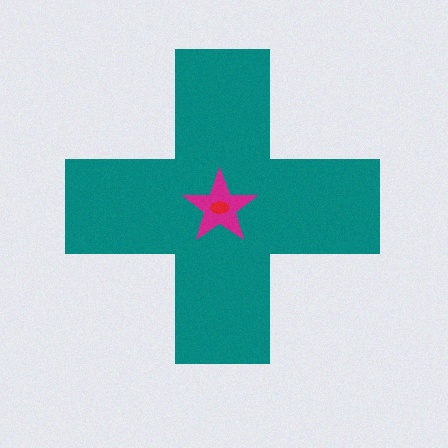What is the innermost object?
The red ellipse.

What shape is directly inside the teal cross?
The magenta star.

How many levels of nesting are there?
3.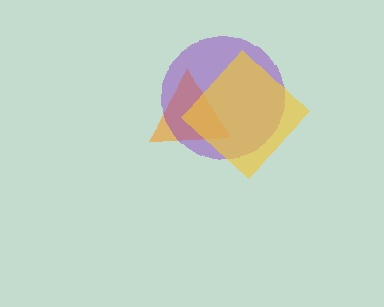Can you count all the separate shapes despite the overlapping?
Yes, there are 3 separate shapes.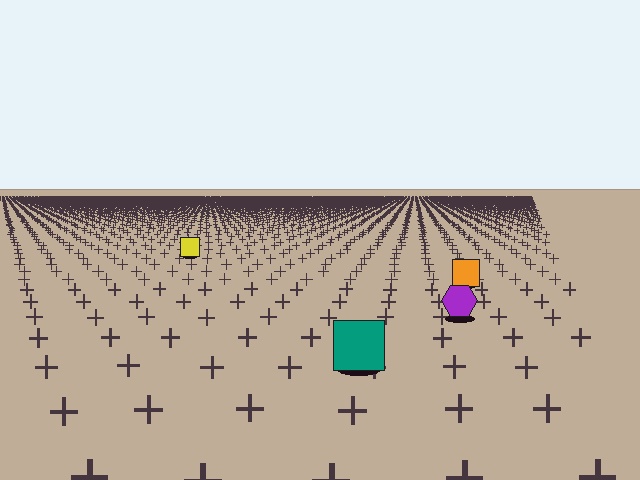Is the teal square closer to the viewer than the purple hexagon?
Yes. The teal square is closer — you can tell from the texture gradient: the ground texture is coarser near it.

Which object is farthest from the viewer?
The yellow square is farthest from the viewer. It appears smaller and the ground texture around it is denser.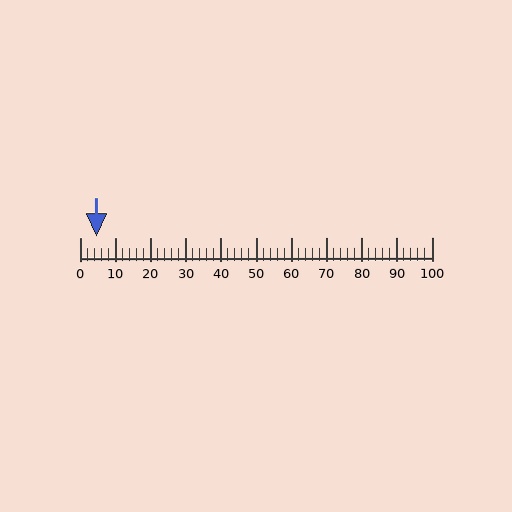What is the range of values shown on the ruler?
The ruler shows values from 0 to 100.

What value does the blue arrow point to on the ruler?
The blue arrow points to approximately 5.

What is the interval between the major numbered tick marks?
The major tick marks are spaced 10 units apart.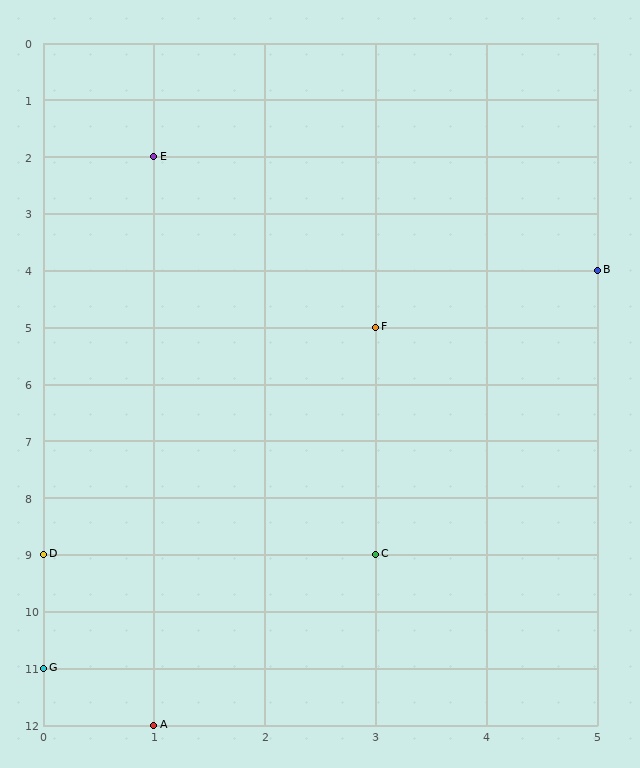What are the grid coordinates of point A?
Point A is at grid coordinates (1, 12).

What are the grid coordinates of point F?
Point F is at grid coordinates (3, 5).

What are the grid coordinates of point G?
Point G is at grid coordinates (0, 11).